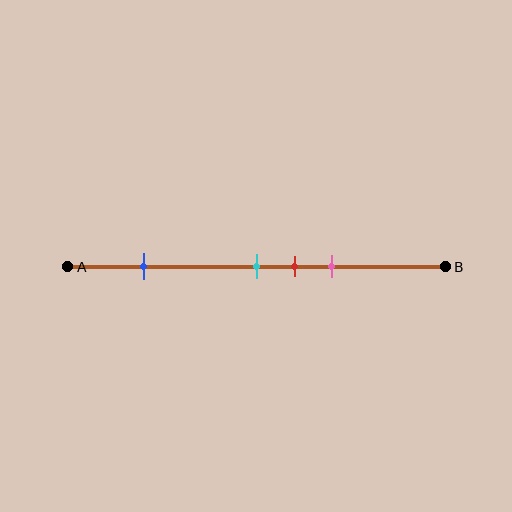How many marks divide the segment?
There are 4 marks dividing the segment.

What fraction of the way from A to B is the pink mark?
The pink mark is approximately 70% (0.7) of the way from A to B.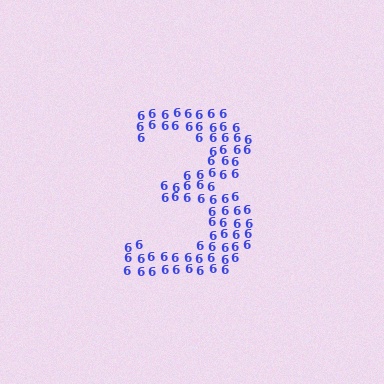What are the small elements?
The small elements are digit 6's.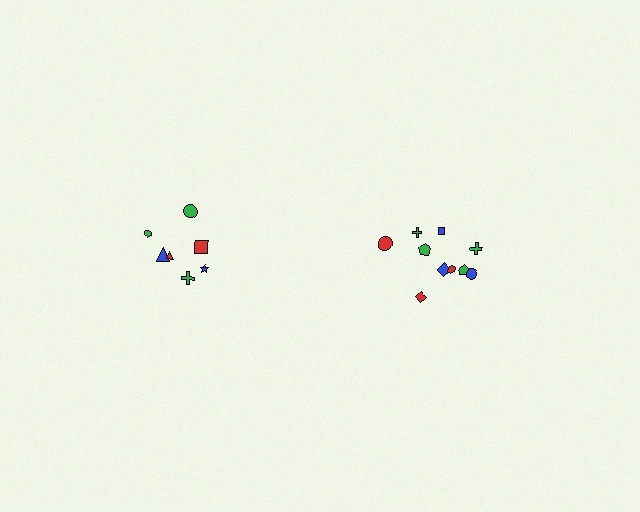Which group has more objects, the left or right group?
The right group.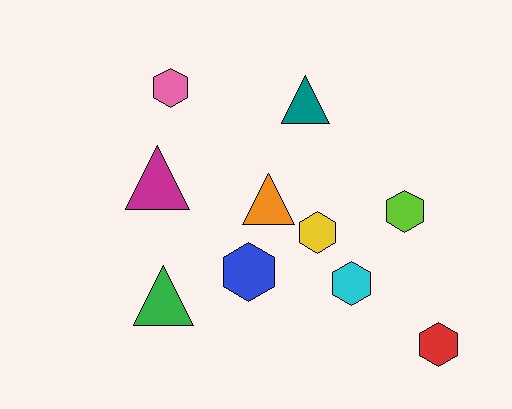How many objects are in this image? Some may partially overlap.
There are 10 objects.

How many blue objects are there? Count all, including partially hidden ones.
There is 1 blue object.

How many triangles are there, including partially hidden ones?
There are 4 triangles.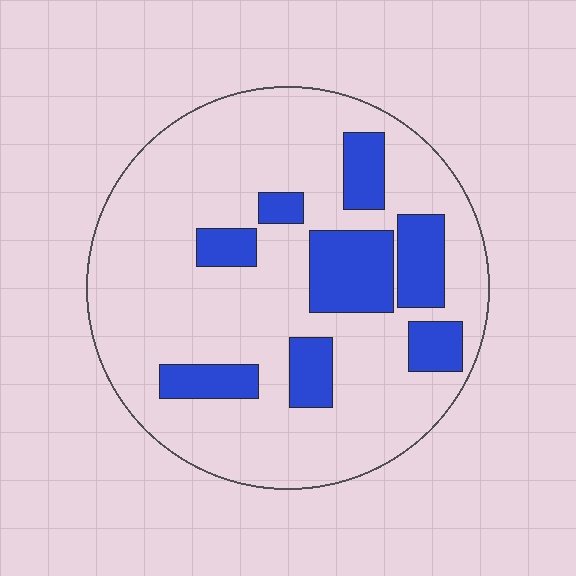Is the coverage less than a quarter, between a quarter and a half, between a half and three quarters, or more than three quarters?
Less than a quarter.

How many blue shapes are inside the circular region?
8.